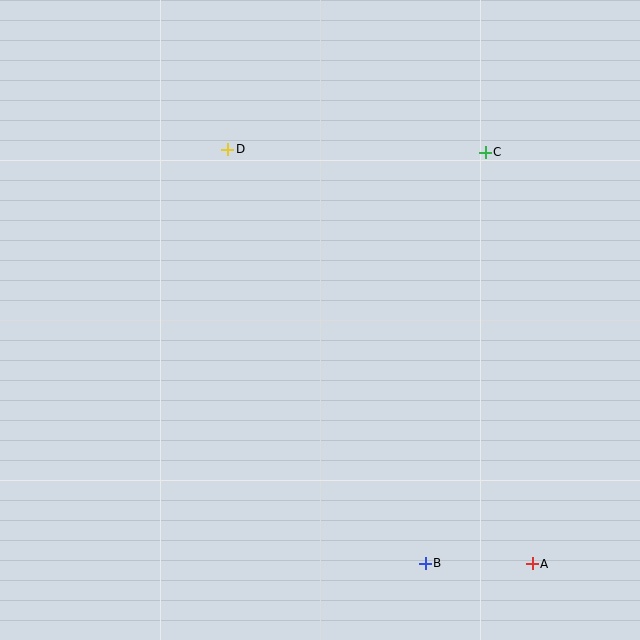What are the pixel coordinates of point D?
Point D is at (228, 149).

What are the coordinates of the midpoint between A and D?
The midpoint between A and D is at (380, 356).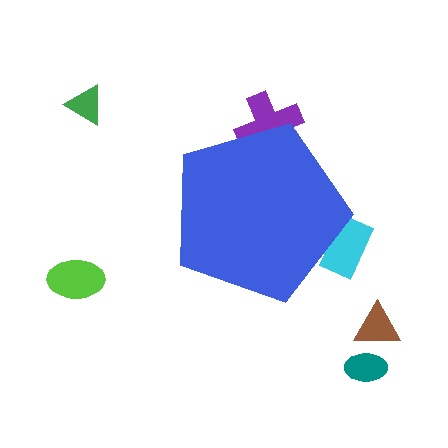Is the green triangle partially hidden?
No, the green triangle is fully visible.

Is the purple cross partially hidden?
Yes, the purple cross is partially hidden behind the blue pentagon.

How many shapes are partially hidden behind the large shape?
2 shapes are partially hidden.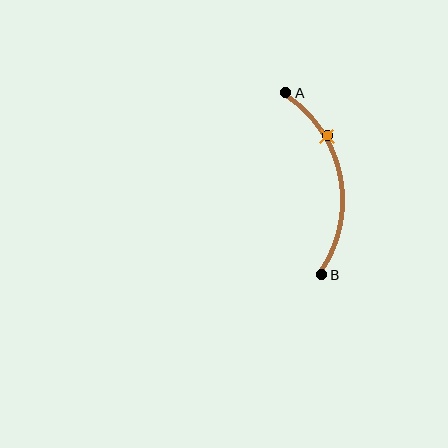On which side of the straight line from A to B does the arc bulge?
The arc bulges to the right of the straight line connecting A and B.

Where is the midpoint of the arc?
The arc midpoint is the point on the curve farthest from the straight line joining A and B. It sits to the right of that line.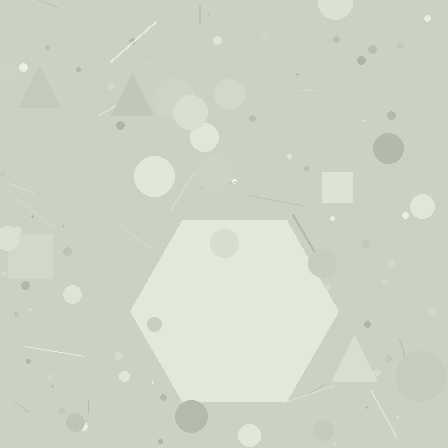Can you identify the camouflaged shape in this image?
The camouflaged shape is a hexagon.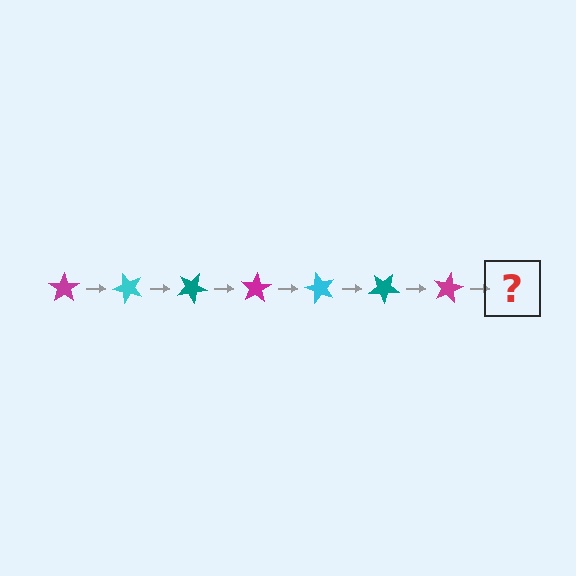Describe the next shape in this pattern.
It should be a cyan star, rotated 350 degrees from the start.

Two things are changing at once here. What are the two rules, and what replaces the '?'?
The two rules are that it rotates 50 degrees each step and the color cycles through magenta, cyan, and teal. The '?' should be a cyan star, rotated 350 degrees from the start.